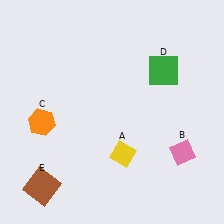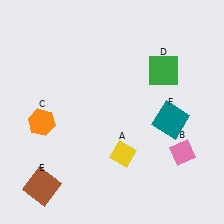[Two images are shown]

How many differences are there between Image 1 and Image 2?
There is 1 difference between the two images.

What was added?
A teal square (F) was added in Image 2.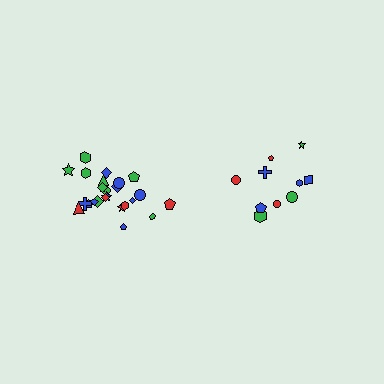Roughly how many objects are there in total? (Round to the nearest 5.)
Roughly 35 objects in total.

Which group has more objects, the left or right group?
The left group.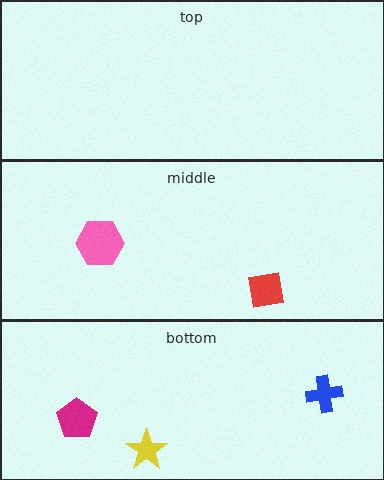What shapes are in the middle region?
The red square, the pink hexagon.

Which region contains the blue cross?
The bottom region.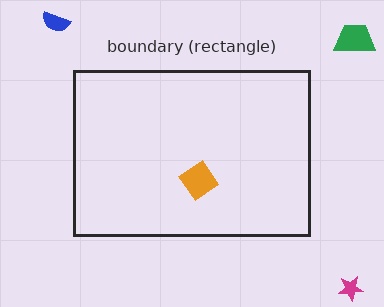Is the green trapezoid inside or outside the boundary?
Outside.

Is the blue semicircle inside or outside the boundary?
Outside.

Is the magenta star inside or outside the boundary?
Outside.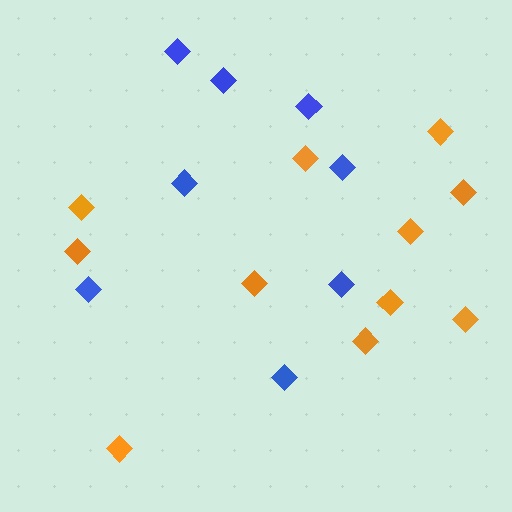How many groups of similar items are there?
There are 2 groups: one group of blue diamonds (8) and one group of orange diamonds (11).